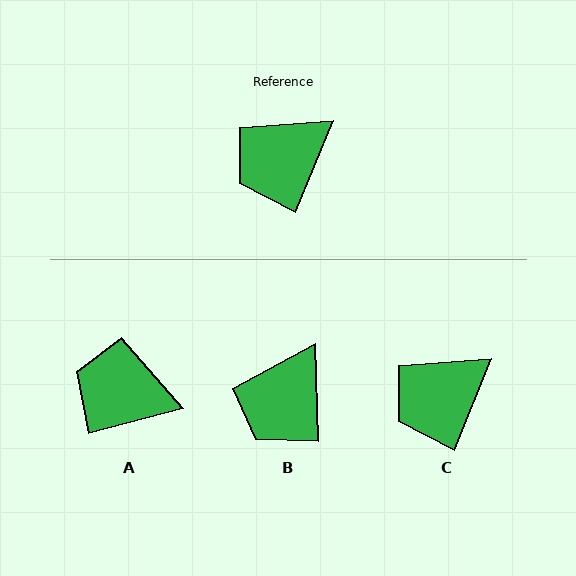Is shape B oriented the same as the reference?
No, it is off by about 24 degrees.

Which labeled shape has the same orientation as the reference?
C.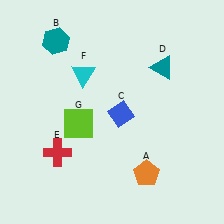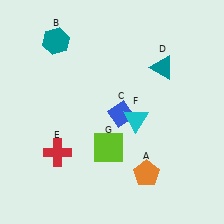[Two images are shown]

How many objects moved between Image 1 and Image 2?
2 objects moved between the two images.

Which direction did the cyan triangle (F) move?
The cyan triangle (F) moved right.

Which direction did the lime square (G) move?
The lime square (G) moved right.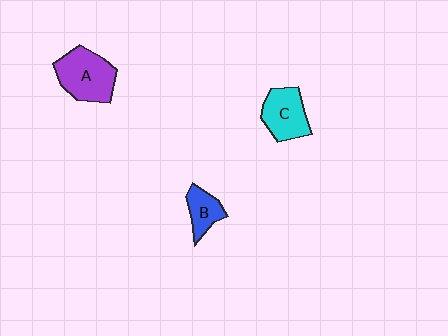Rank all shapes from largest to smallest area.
From largest to smallest: A (purple), C (cyan), B (blue).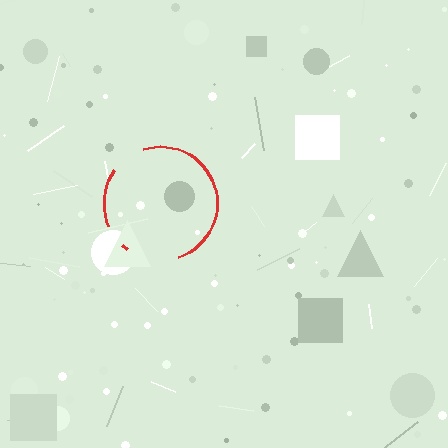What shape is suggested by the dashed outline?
The dashed outline suggests a circle.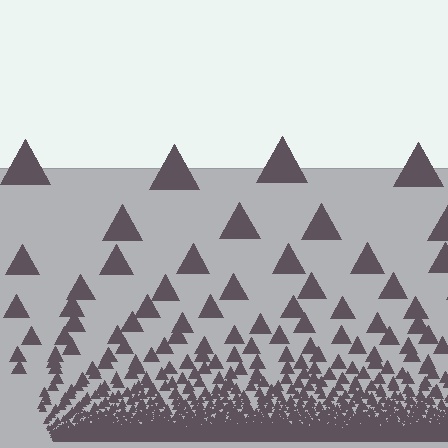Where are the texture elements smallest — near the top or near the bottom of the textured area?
Near the bottom.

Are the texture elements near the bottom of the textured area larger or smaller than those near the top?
Smaller. The gradient is inverted — elements near the bottom are smaller and denser.